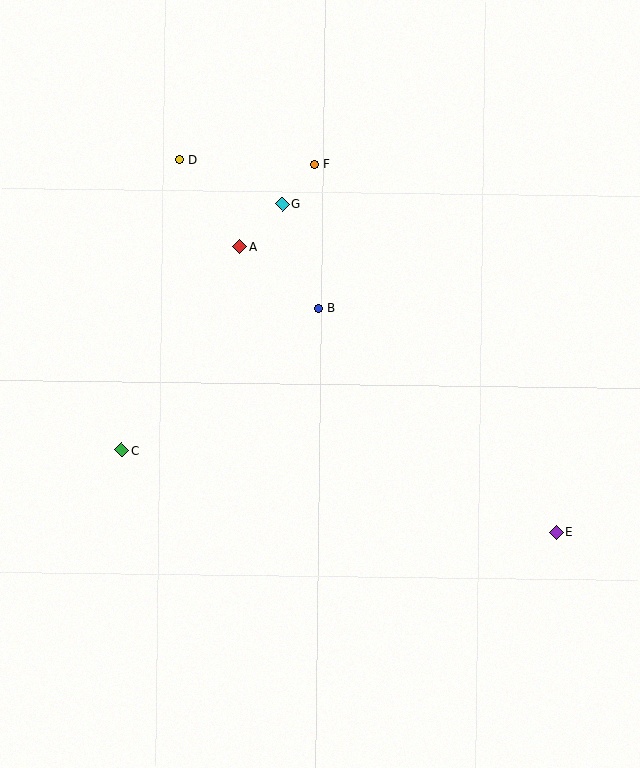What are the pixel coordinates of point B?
Point B is at (318, 308).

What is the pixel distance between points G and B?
The distance between G and B is 110 pixels.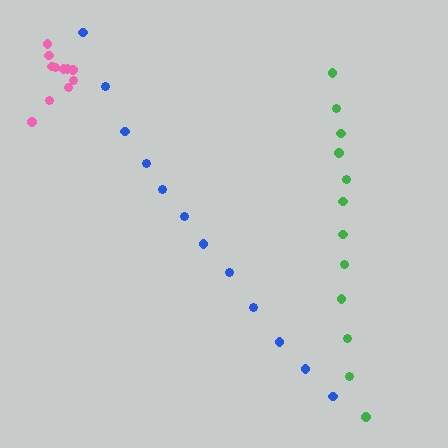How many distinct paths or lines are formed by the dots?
There are 3 distinct paths.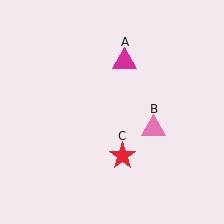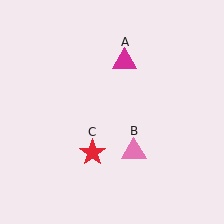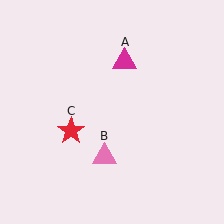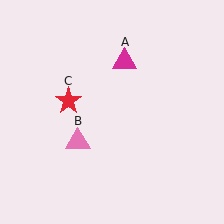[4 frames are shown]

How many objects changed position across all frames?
2 objects changed position: pink triangle (object B), red star (object C).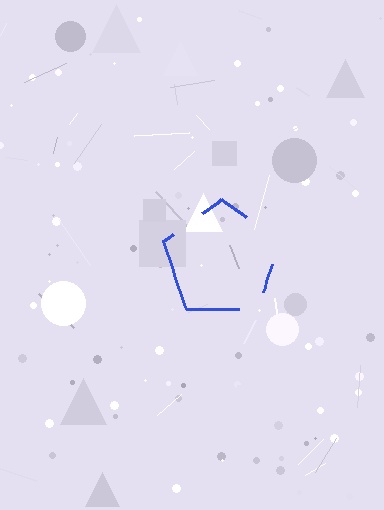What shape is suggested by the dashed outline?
The dashed outline suggests a pentagon.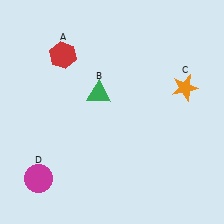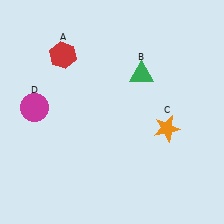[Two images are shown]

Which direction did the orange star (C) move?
The orange star (C) moved down.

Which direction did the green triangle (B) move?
The green triangle (B) moved right.